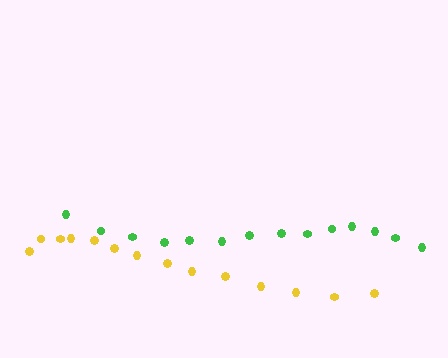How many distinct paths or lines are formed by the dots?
There are 2 distinct paths.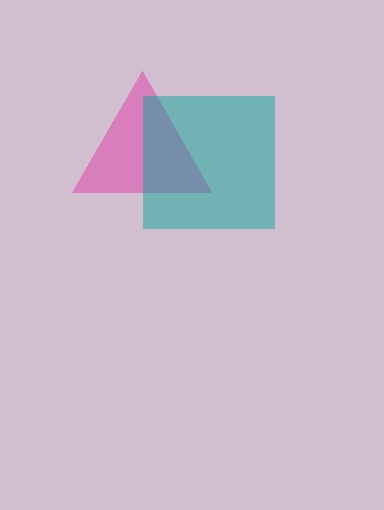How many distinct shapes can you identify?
There are 2 distinct shapes: a pink triangle, a teal square.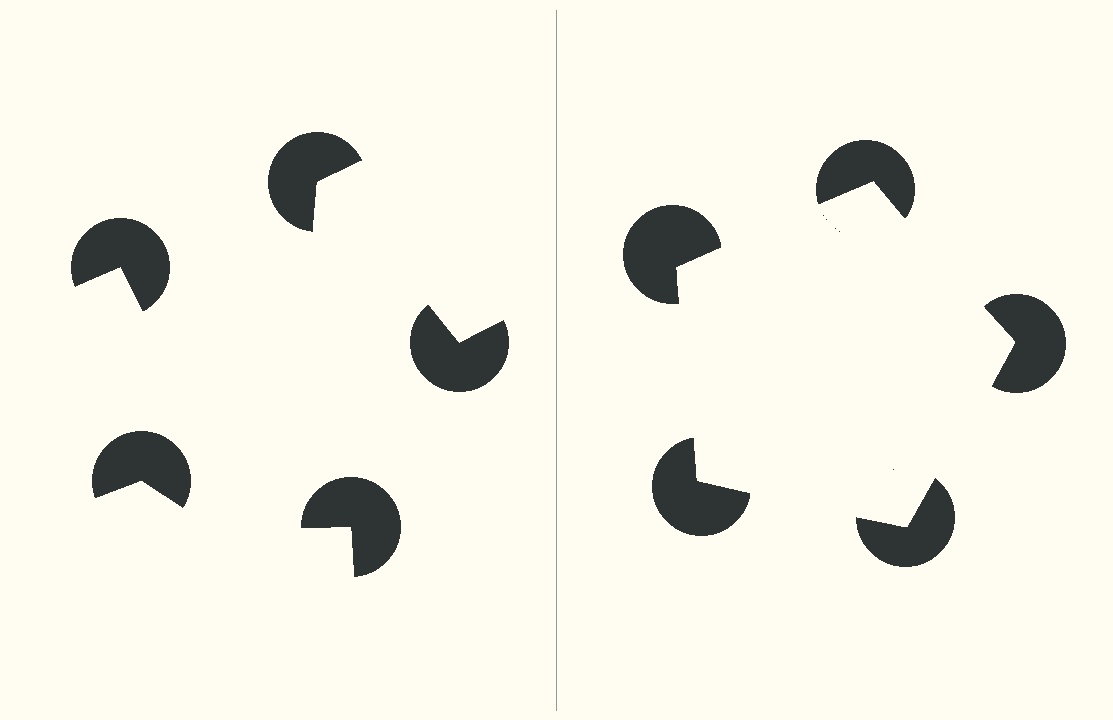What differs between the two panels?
The pac-man discs are positioned identically on both sides; only the wedge orientations differ. On the right they align to a pentagon; on the left they are misaligned.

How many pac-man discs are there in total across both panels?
10 — 5 on each side.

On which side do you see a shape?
An illusory pentagon appears on the right side. On the left side the wedge cuts are rotated, so no coherent shape forms.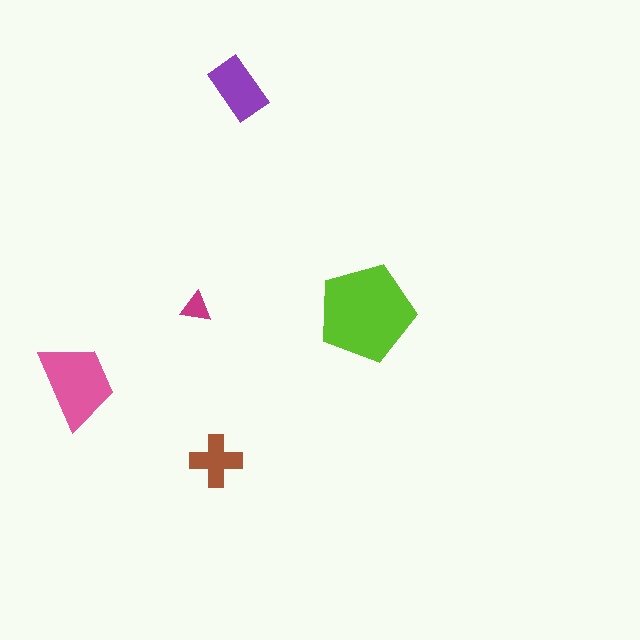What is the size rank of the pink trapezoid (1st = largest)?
2nd.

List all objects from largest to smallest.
The lime pentagon, the pink trapezoid, the purple rectangle, the brown cross, the magenta triangle.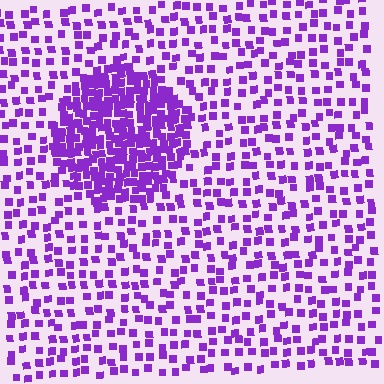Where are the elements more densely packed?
The elements are more densely packed inside the circle boundary.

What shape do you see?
I see a circle.